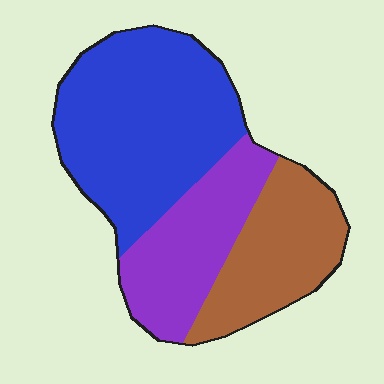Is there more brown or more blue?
Blue.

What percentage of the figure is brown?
Brown takes up about one quarter (1/4) of the figure.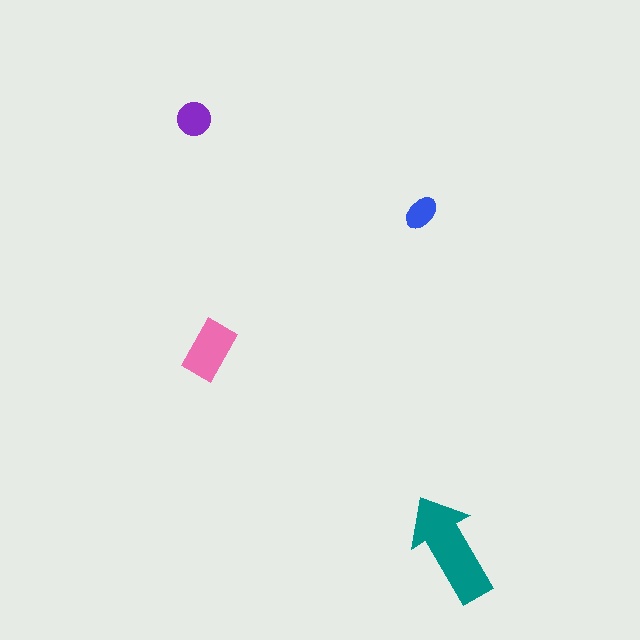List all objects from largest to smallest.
The teal arrow, the pink rectangle, the purple circle, the blue ellipse.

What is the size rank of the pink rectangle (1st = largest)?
2nd.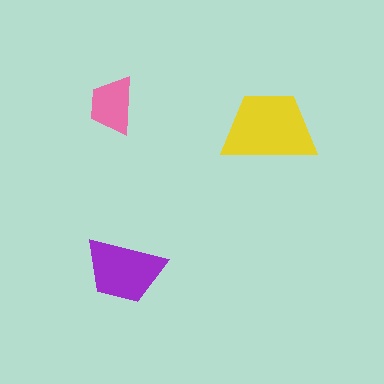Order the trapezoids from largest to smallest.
the yellow one, the purple one, the pink one.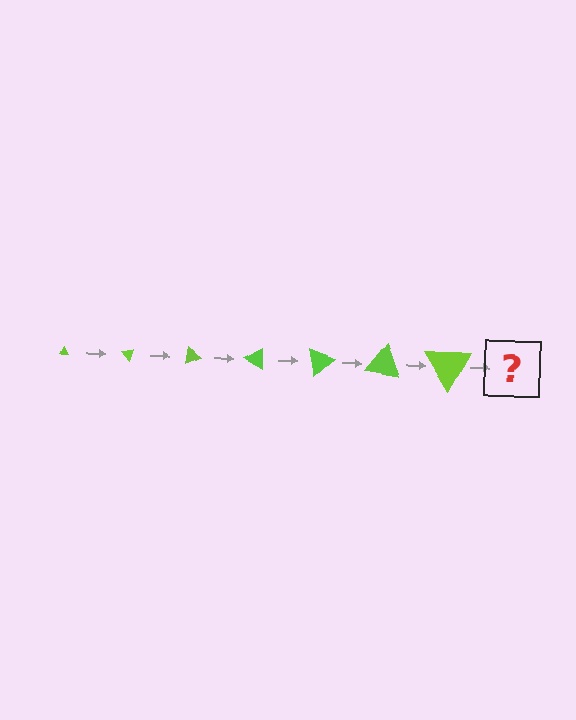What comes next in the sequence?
The next element should be a triangle, larger than the previous one and rotated 350 degrees from the start.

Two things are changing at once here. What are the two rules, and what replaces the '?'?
The two rules are that the triangle grows larger each step and it rotates 50 degrees each step. The '?' should be a triangle, larger than the previous one and rotated 350 degrees from the start.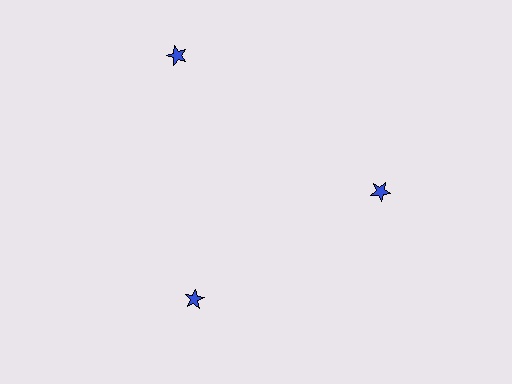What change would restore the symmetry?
The symmetry would be restored by moving it inward, back onto the ring so that all 3 stars sit at equal angles and equal distance from the center.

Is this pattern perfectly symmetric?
No. The 3 blue stars are arranged in a ring, but one element near the 11 o'clock position is pushed outward from the center, breaking the 3-fold rotational symmetry.